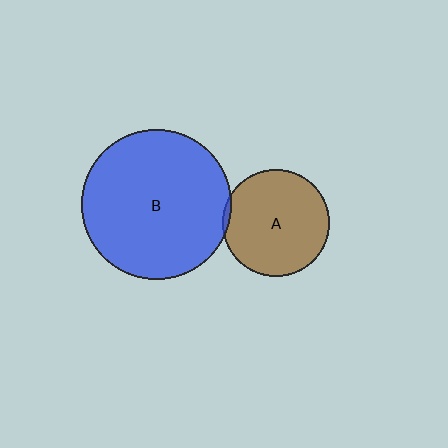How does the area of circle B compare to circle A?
Approximately 2.0 times.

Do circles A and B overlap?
Yes.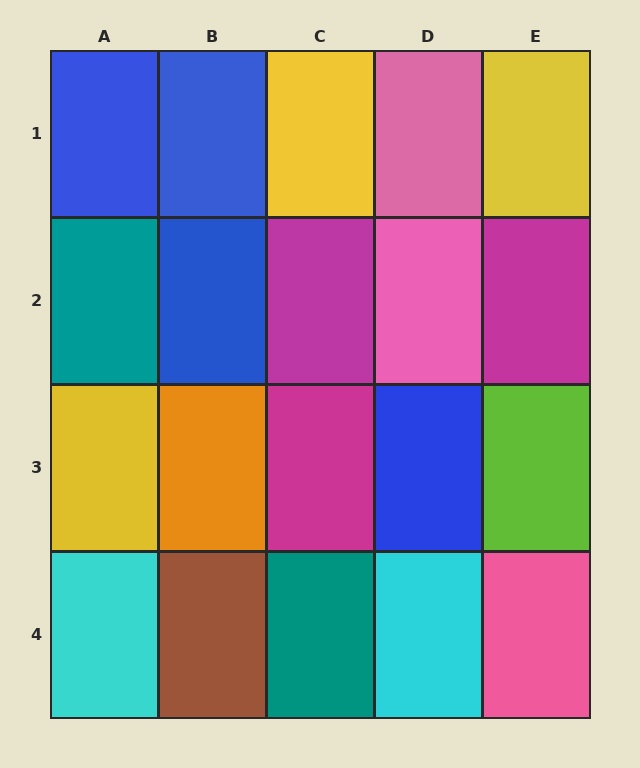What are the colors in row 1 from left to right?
Blue, blue, yellow, pink, yellow.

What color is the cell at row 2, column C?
Magenta.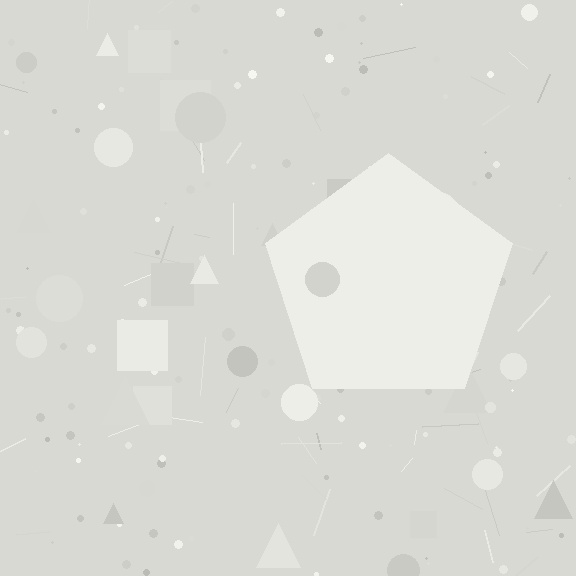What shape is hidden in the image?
A pentagon is hidden in the image.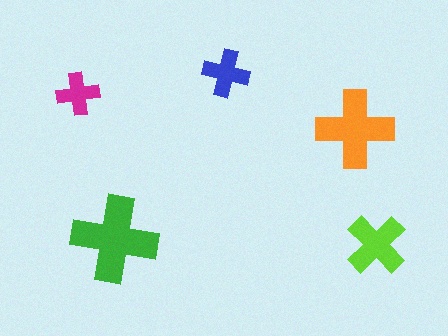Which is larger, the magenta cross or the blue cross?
The blue one.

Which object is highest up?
The blue cross is topmost.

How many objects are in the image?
There are 5 objects in the image.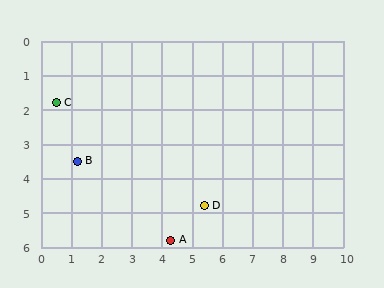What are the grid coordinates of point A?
Point A is at approximately (4.3, 5.8).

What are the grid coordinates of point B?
Point B is at approximately (1.2, 3.5).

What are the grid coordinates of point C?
Point C is at approximately (0.5, 1.8).